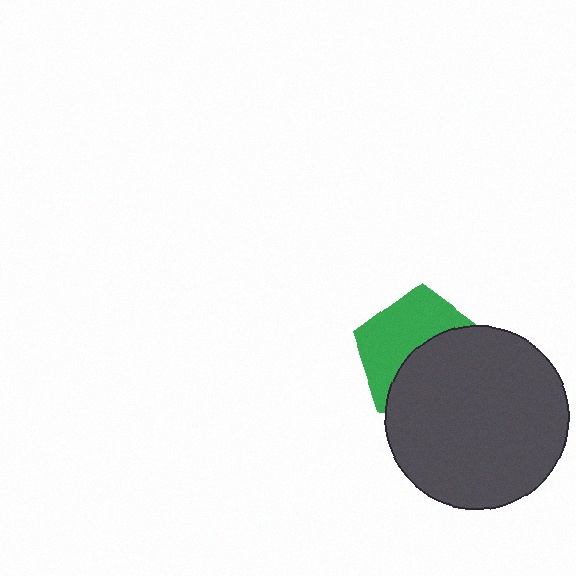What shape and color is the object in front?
The object in front is a dark gray circle.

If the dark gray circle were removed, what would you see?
You would see the complete green pentagon.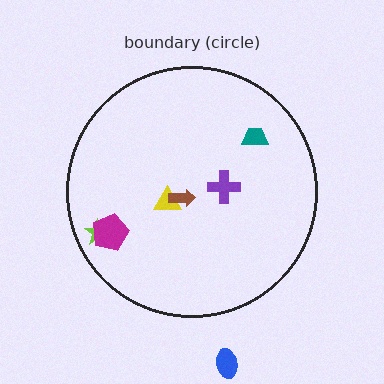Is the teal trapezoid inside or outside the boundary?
Inside.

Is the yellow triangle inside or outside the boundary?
Inside.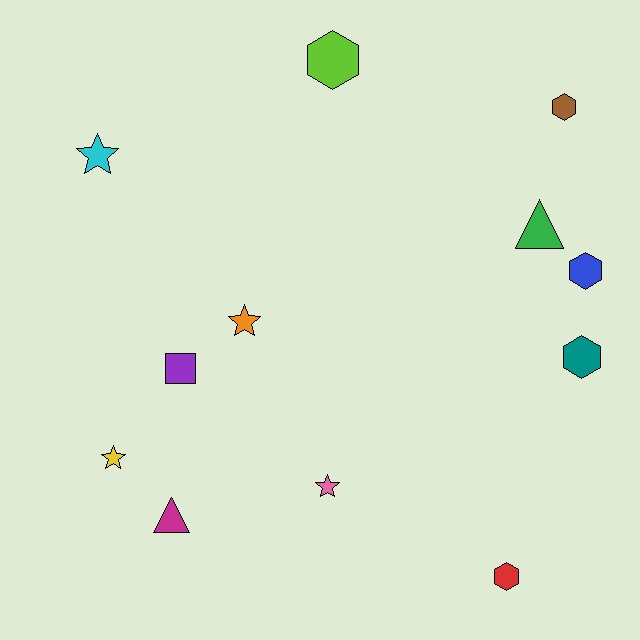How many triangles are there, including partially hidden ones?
There are 2 triangles.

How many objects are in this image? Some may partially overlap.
There are 12 objects.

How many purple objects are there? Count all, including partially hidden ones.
There is 1 purple object.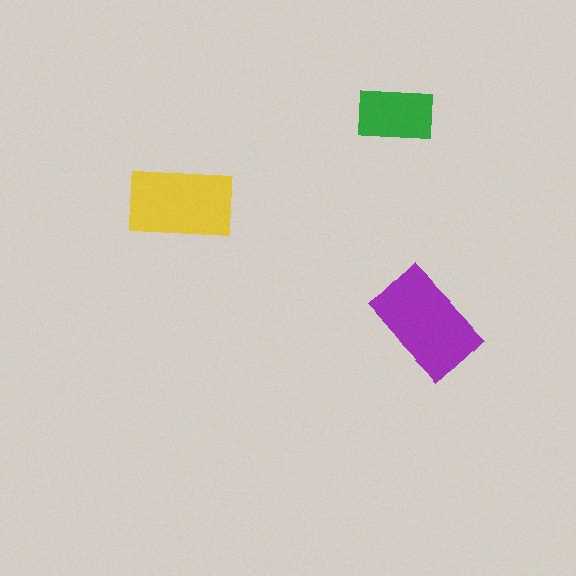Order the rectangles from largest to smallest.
the purple one, the yellow one, the green one.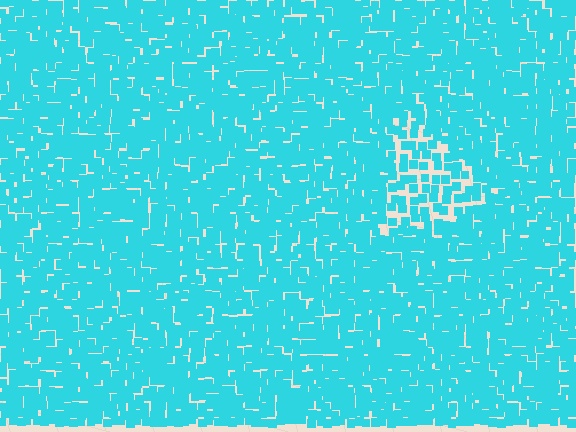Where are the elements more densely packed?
The elements are more densely packed outside the triangle boundary.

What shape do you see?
I see a triangle.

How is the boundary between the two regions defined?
The boundary is defined by a change in element density (approximately 1.9x ratio). All elements are the same color, size, and shape.